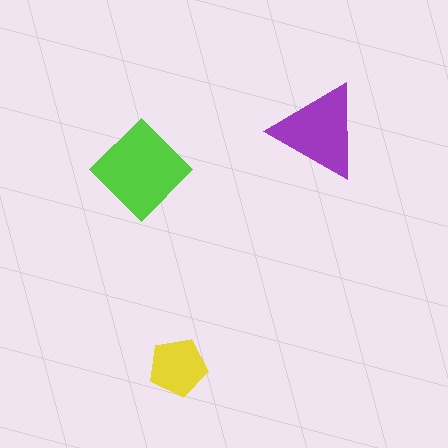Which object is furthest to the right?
The purple triangle is rightmost.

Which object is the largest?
The lime diamond.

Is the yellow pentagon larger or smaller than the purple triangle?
Smaller.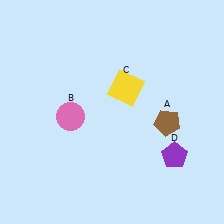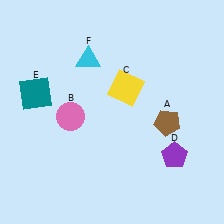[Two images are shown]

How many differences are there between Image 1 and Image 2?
There are 2 differences between the two images.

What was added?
A teal square (E), a cyan triangle (F) were added in Image 2.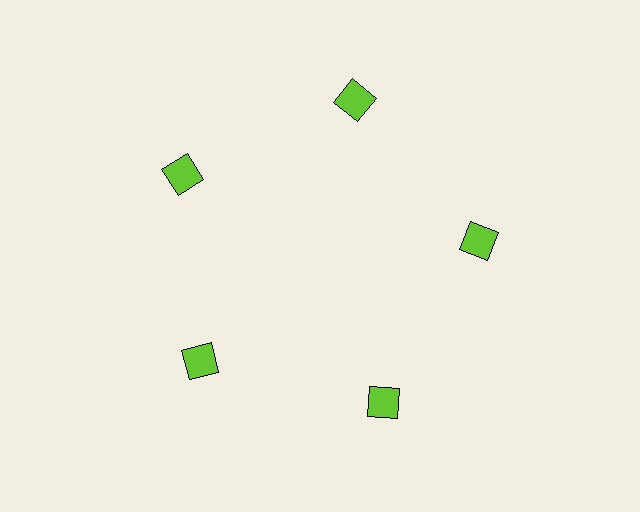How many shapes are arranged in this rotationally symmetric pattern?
There are 5 shapes, arranged in 5 groups of 1.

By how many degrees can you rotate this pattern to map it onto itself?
The pattern maps onto itself every 72 degrees of rotation.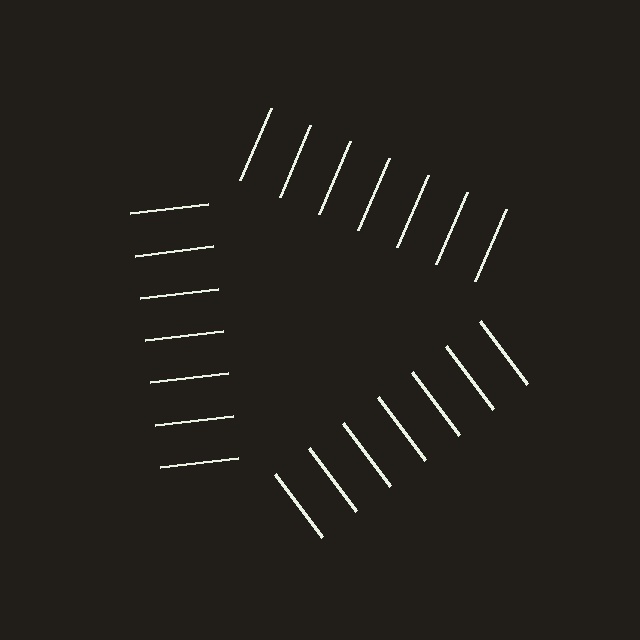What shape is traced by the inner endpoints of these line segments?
An illusory triangle — the line segments terminate on its edges but no continuous stroke is drawn.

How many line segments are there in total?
21 — 7 along each of the 3 edges.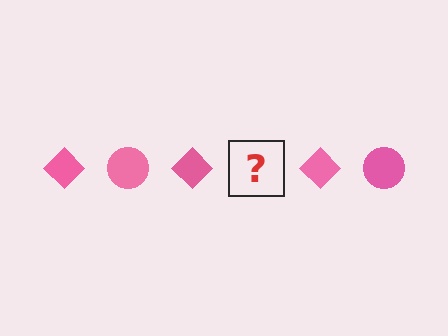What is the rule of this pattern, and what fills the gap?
The rule is that the pattern cycles through diamond, circle shapes in pink. The gap should be filled with a pink circle.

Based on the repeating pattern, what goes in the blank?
The blank should be a pink circle.